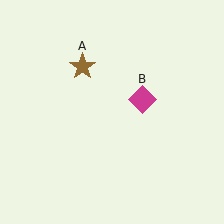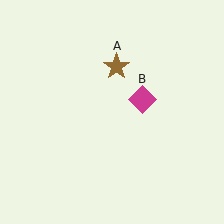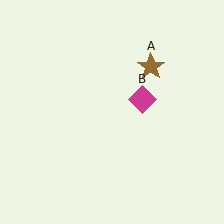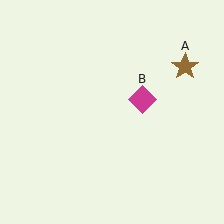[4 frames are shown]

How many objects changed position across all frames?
1 object changed position: brown star (object A).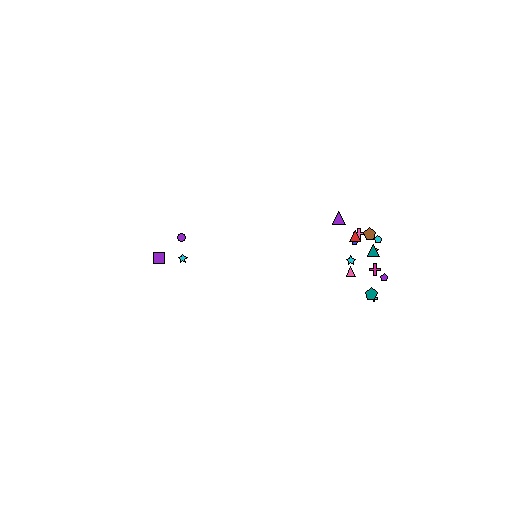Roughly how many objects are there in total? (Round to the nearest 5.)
Roughly 20 objects in total.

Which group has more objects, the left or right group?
The right group.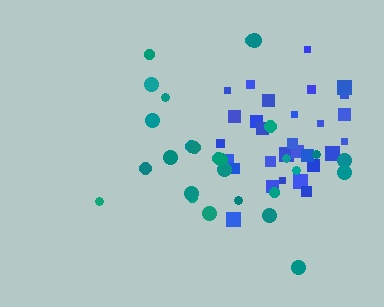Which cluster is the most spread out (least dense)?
Teal.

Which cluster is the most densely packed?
Blue.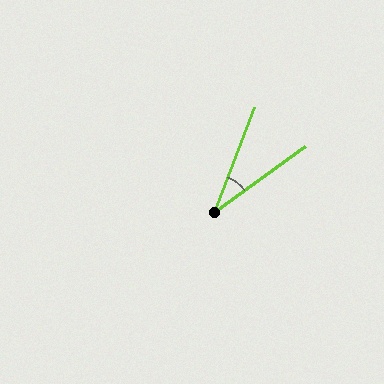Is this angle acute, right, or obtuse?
It is acute.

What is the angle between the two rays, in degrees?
Approximately 33 degrees.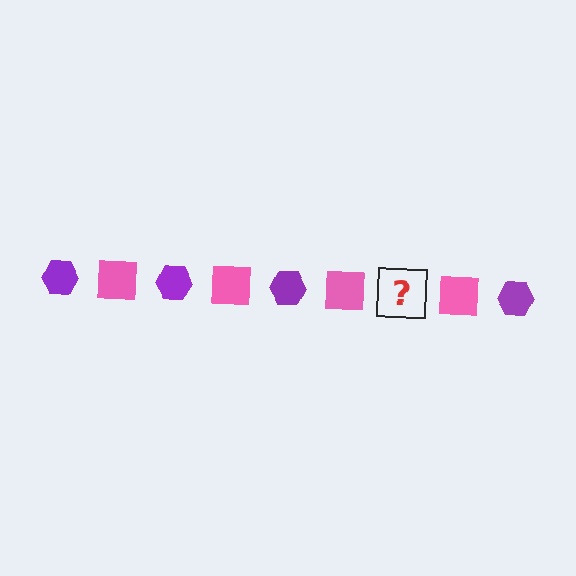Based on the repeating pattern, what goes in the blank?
The blank should be a purple hexagon.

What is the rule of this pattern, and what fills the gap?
The rule is that the pattern alternates between purple hexagon and pink square. The gap should be filled with a purple hexagon.